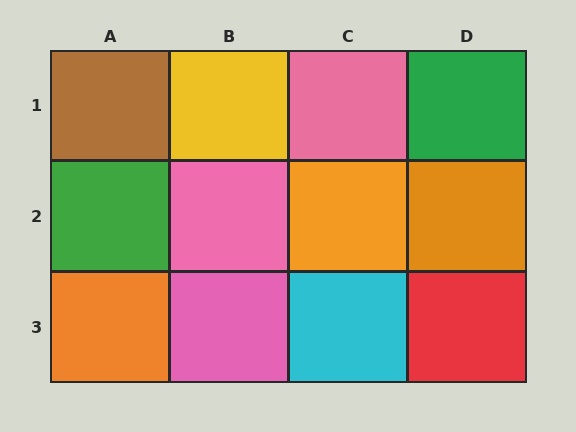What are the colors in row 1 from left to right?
Brown, yellow, pink, green.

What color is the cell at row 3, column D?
Red.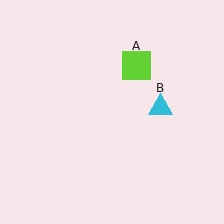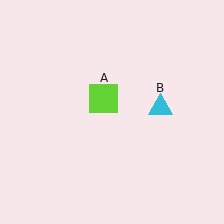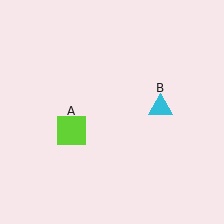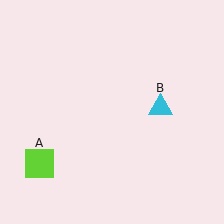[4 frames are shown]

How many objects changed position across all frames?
1 object changed position: lime square (object A).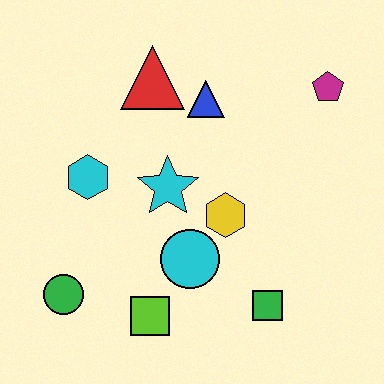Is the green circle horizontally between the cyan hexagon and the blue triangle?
No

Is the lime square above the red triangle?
No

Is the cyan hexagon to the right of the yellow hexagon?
No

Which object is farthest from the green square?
The red triangle is farthest from the green square.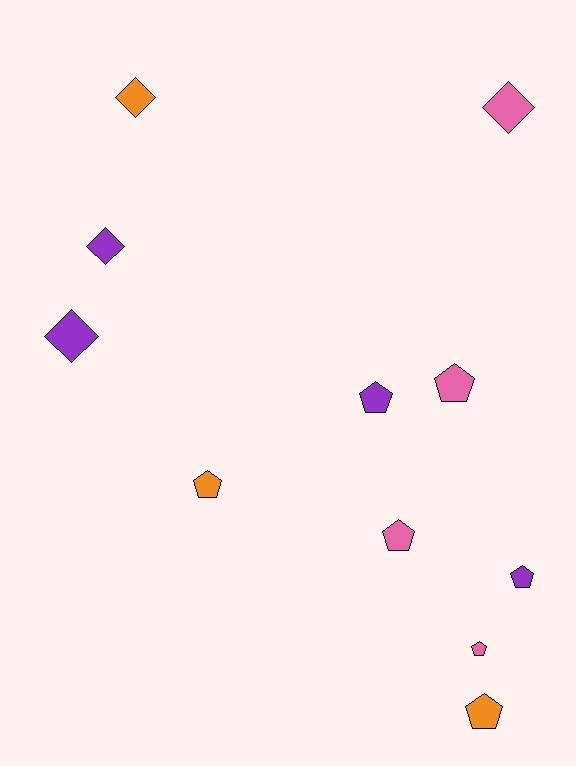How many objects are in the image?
There are 11 objects.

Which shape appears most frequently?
Pentagon, with 7 objects.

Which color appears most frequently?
Pink, with 4 objects.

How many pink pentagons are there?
There are 3 pink pentagons.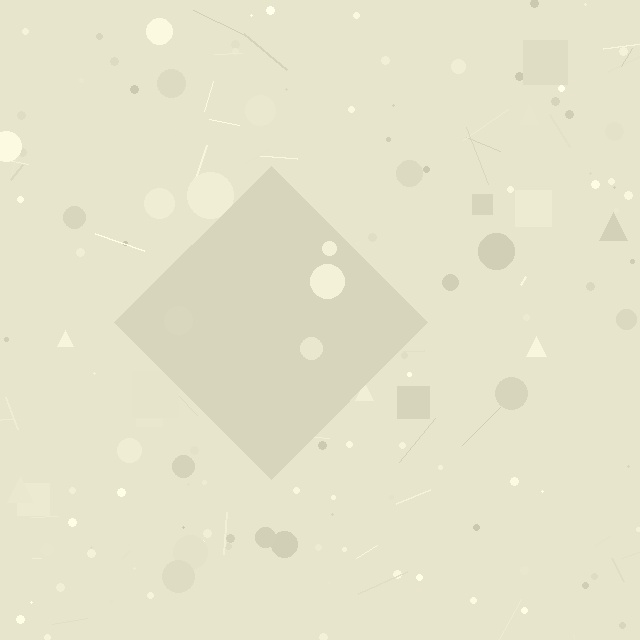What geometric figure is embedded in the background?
A diamond is embedded in the background.